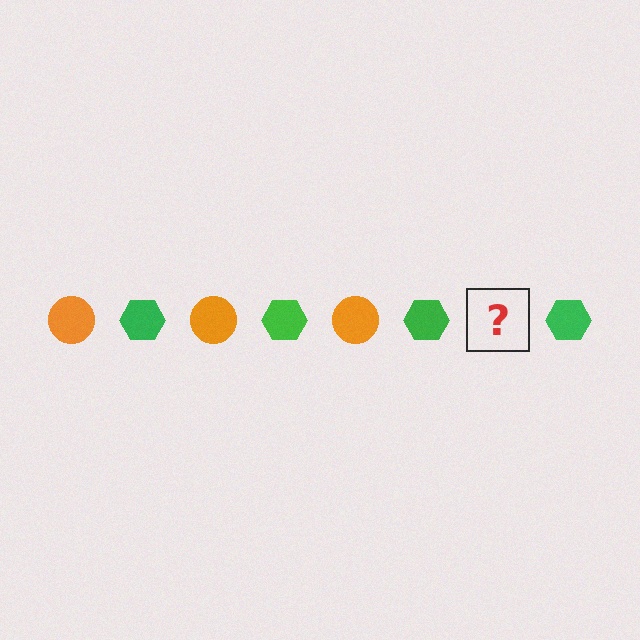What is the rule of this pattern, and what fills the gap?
The rule is that the pattern alternates between orange circle and green hexagon. The gap should be filled with an orange circle.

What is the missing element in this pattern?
The missing element is an orange circle.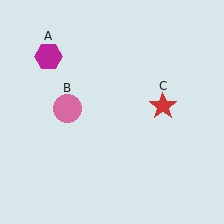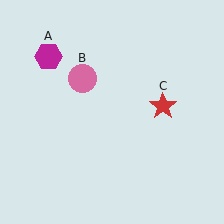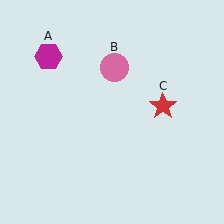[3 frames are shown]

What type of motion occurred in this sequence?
The pink circle (object B) rotated clockwise around the center of the scene.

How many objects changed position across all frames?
1 object changed position: pink circle (object B).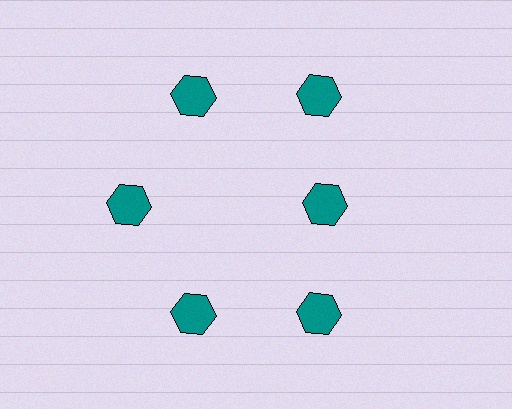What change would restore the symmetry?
The symmetry would be restored by moving it outward, back onto the ring so that all 6 hexagons sit at equal angles and equal distance from the center.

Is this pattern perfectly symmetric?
No. The 6 teal hexagons are arranged in a ring, but one element near the 3 o'clock position is pulled inward toward the center, breaking the 6-fold rotational symmetry.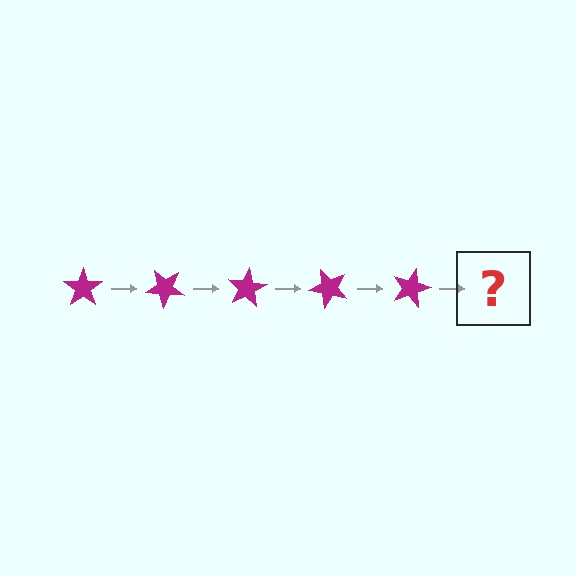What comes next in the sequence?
The next element should be a magenta star rotated 200 degrees.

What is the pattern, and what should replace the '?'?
The pattern is that the star rotates 40 degrees each step. The '?' should be a magenta star rotated 200 degrees.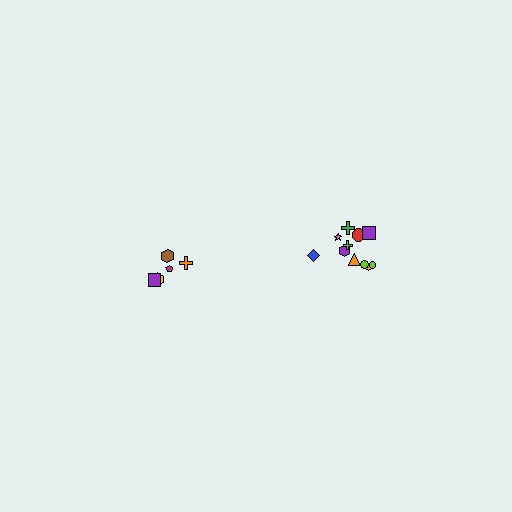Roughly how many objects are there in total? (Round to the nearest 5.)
Roughly 15 objects in total.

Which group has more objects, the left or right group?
The right group.